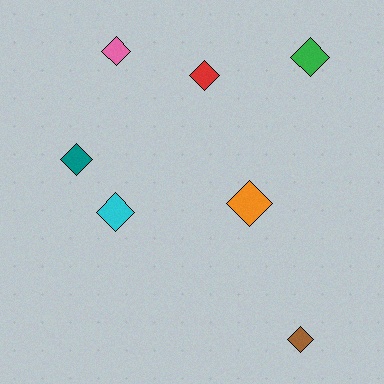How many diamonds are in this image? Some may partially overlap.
There are 7 diamonds.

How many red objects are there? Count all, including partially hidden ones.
There is 1 red object.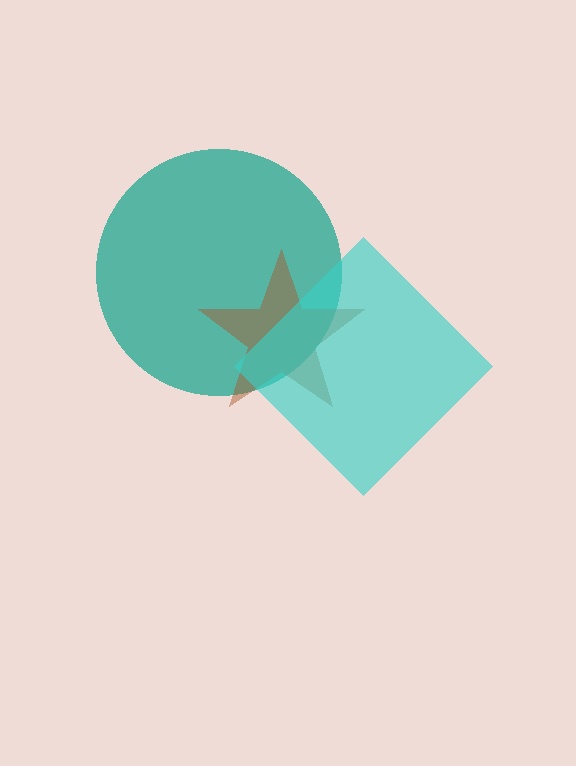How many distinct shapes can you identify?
There are 3 distinct shapes: a teal circle, a brown star, a cyan diamond.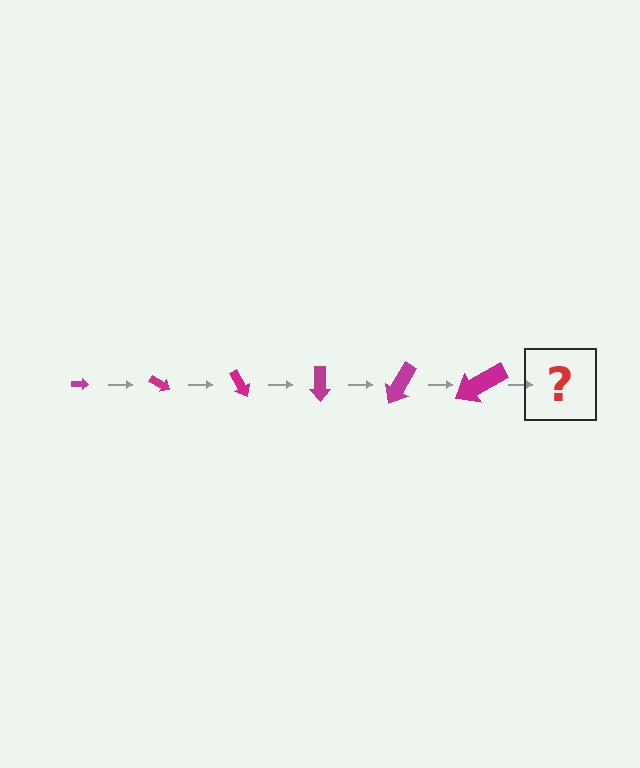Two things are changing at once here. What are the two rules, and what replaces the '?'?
The two rules are that the arrow grows larger each step and it rotates 30 degrees each step. The '?' should be an arrow, larger than the previous one and rotated 180 degrees from the start.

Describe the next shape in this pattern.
It should be an arrow, larger than the previous one and rotated 180 degrees from the start.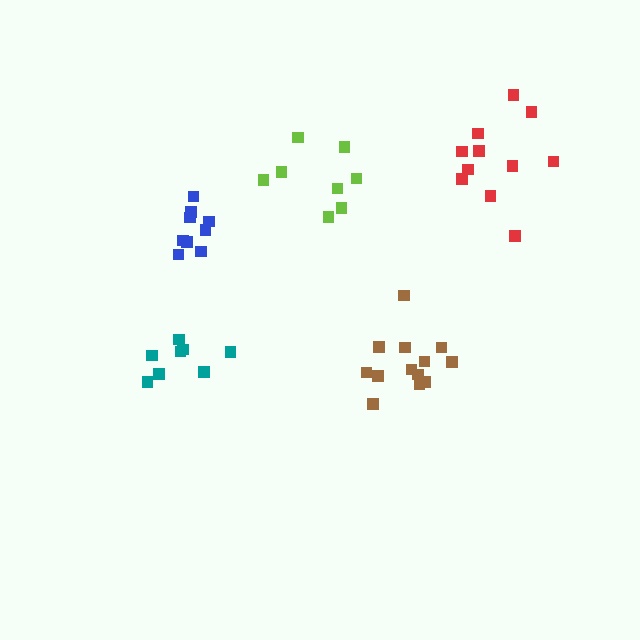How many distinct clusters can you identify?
There are 5 distinct clusters.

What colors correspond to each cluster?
The clusters are colored: blue, teal, brown, red, lime.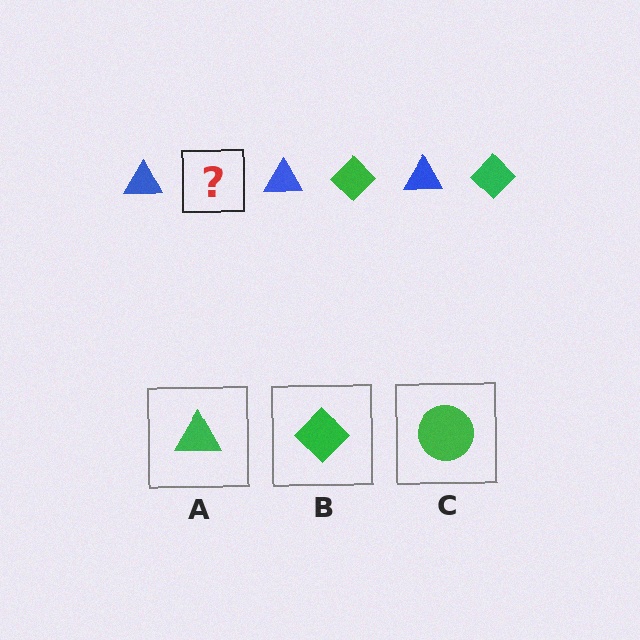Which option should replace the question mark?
Option B.